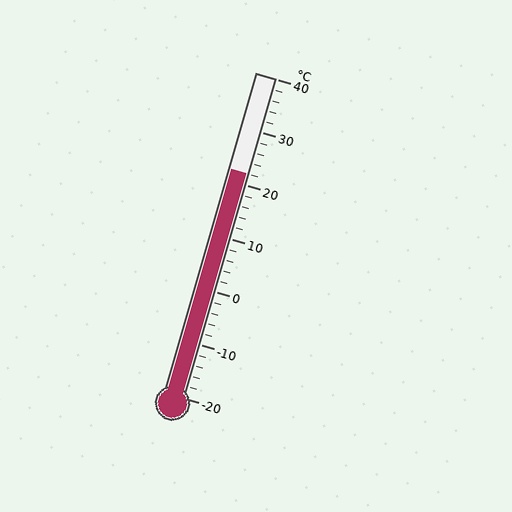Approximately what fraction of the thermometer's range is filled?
The thermometer is filled to approximately 70% of its range.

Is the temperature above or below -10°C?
The temperature is above -10°C.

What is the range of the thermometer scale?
The thermometer scale ranges from -20°C to 40°C.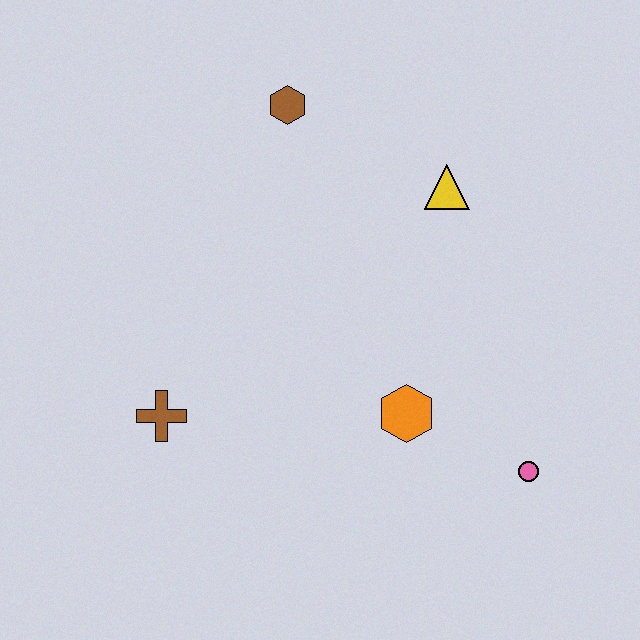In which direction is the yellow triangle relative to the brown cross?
The yellow triangle is to the right of the brown cross.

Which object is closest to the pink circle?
The orange hexagon is closest to the pink circle.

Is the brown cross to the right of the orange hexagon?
No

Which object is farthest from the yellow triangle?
The brown cross is farthest from the yellow triangle.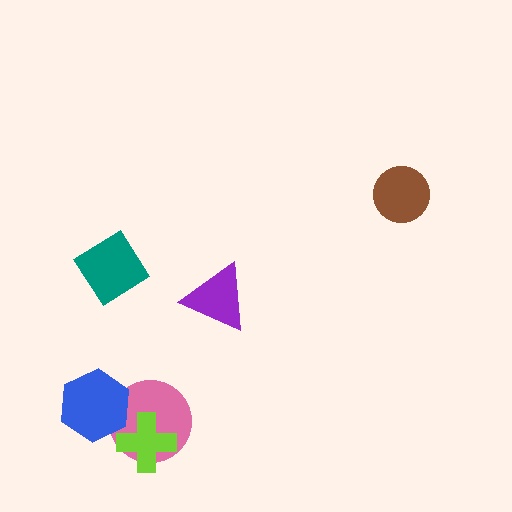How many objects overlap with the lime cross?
1 object overlaps with the lime cross.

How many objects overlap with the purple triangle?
0 objects overlap with the purple triangle.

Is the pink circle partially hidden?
Yes, it is partially covered by another shape.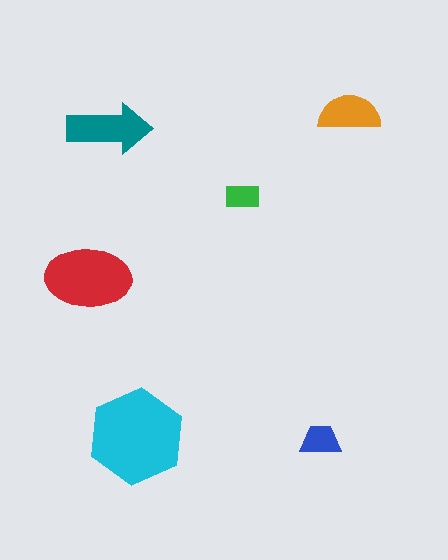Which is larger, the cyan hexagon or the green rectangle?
The cyan hexagon.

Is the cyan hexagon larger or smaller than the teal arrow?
Larger.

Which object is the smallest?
The green rectangle.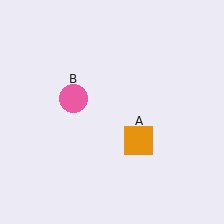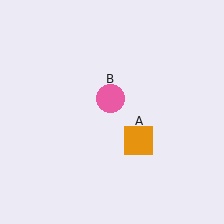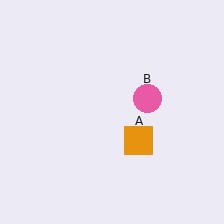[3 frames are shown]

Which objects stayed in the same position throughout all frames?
Orange square (object A) remained stationary.